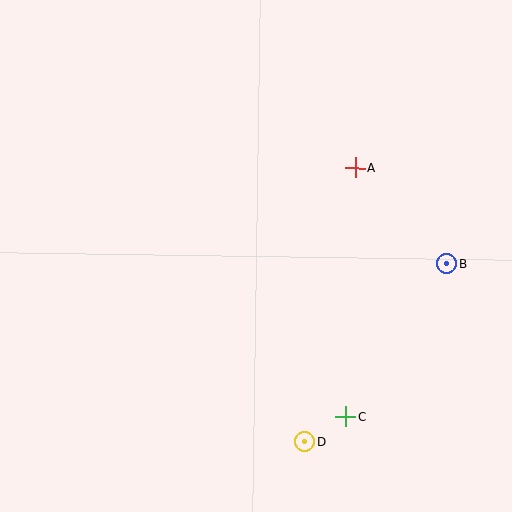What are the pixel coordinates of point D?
Point D is at (305, 442).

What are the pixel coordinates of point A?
Point A is at (356, 168).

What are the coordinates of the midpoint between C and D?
The midpoint between C and D is at (325, 429).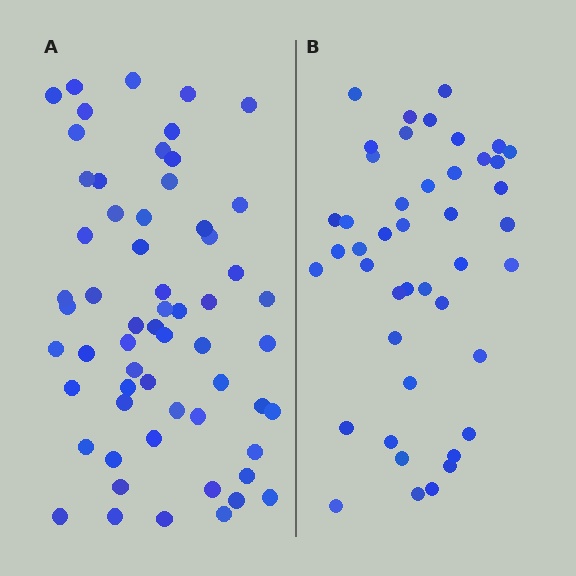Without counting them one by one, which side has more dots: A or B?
Region A (the left region) has more dots.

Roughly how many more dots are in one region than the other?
Region A has approximately 15 more dots than region B.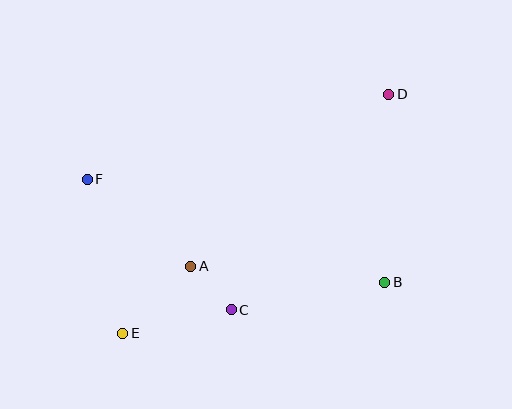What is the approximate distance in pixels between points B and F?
The distance between B and F is approximately 315 pixels.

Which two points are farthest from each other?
Points D and E are farthest from each other.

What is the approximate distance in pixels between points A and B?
The distance between A and B is approximately 195 pixels.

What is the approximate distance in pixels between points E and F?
The distance between E and F is approximately 158 pixels.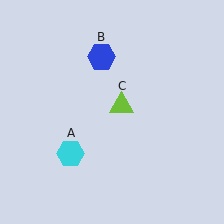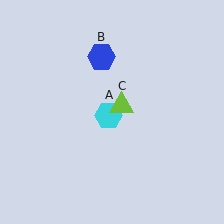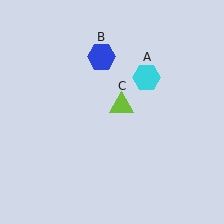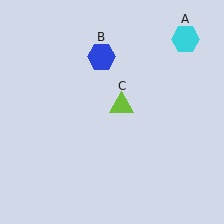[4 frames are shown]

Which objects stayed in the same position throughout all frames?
Blue hexagon (object B) and lime triangle (object C) remained stationary.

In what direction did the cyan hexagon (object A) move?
The cyan hexagon (object A) moved up and to the right.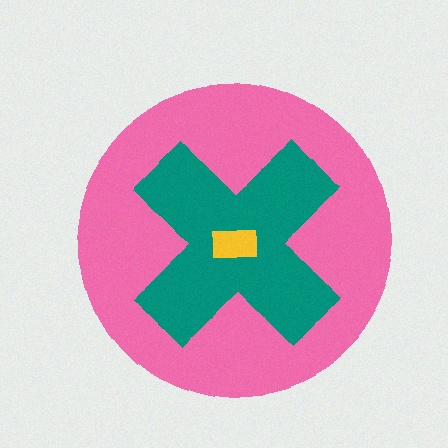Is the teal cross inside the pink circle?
Yes.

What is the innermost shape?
The yellow rectangle.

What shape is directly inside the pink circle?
The teal cross.